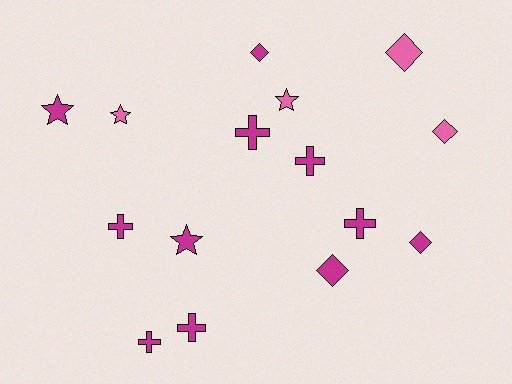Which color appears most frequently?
Magenta, with 11 objects.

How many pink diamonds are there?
There are 2 pink diamonds.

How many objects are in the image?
There are 15 objects.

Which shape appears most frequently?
Cross, with 6 objects.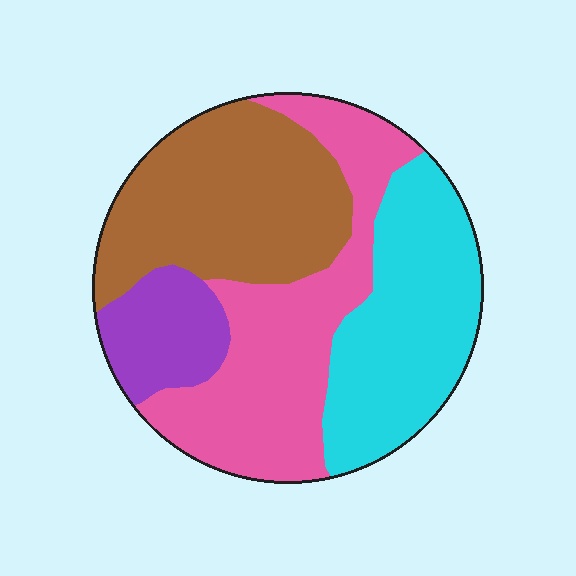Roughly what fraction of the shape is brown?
Brown takes up about one third (1/3) of the shape.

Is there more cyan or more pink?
Pink.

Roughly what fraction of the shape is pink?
Pink takes up about one third (1/3) of the shape.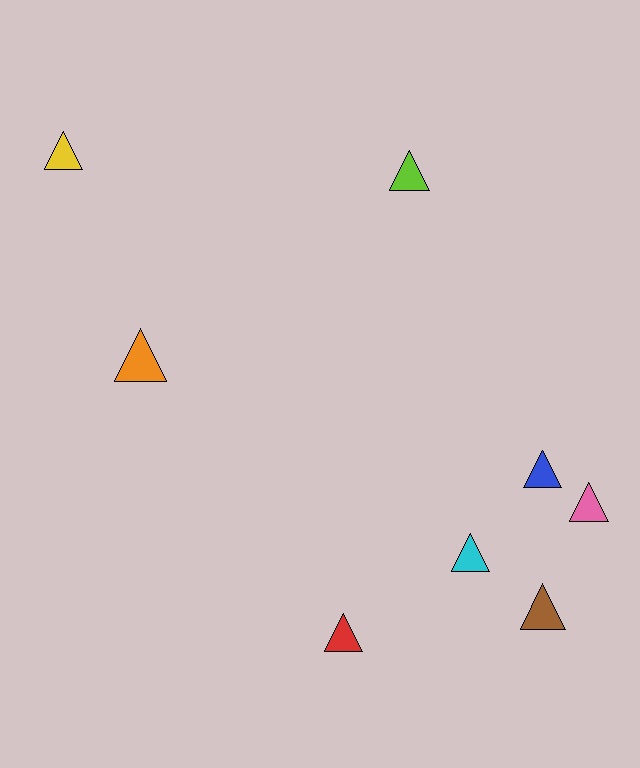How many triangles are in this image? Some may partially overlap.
There are 8 triangles.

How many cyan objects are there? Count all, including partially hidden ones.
There is 1 cyan object.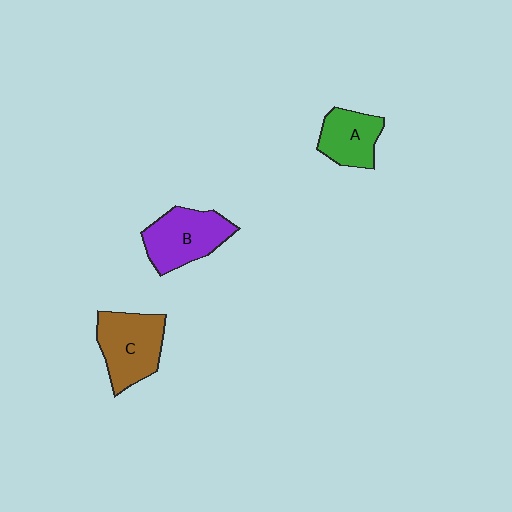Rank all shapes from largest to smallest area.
From largest to smallest: C (brown), B (purple), A (green).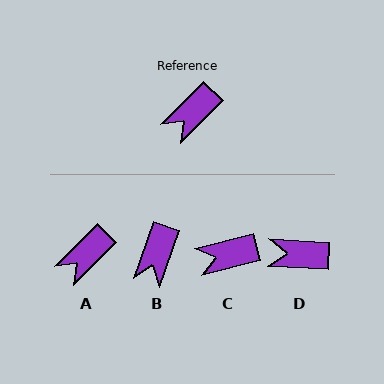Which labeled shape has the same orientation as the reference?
A.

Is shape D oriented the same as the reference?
No, it is off by about 49 degrees.